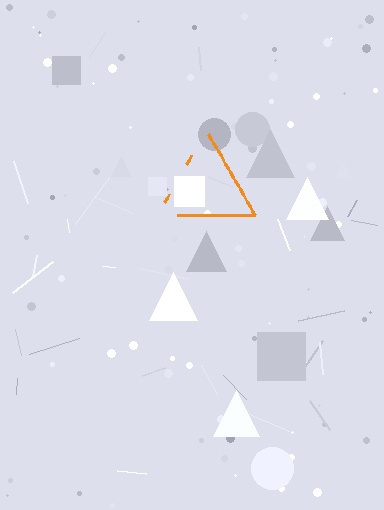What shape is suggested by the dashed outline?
The dashed outline suggests a triangle.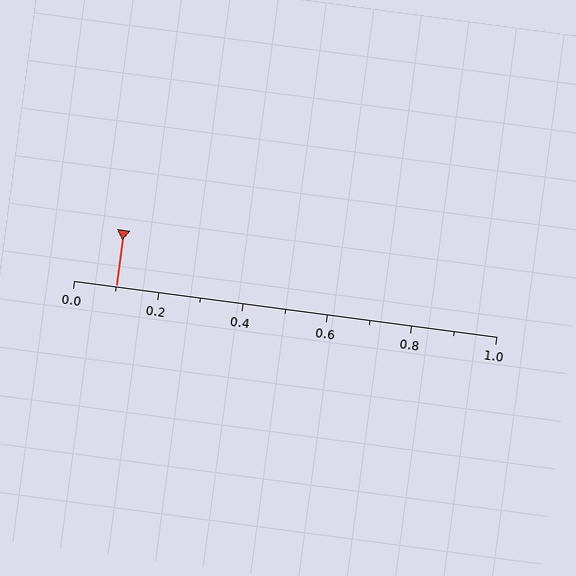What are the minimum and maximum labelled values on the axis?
The axis runs from 0.0 to 1.0.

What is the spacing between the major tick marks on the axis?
The major ticks are spaced 0.2 apart.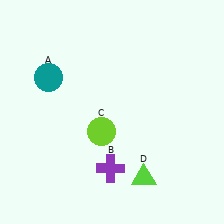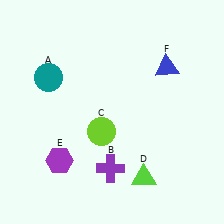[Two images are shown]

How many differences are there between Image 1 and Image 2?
There are 2 differences between the two images.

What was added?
A purple hexagon (E), a blue triangle (F) were added in Image 2.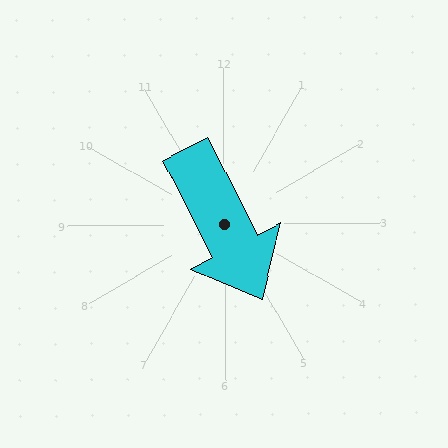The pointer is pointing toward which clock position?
Roughly 5 o'clock.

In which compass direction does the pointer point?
Southeast.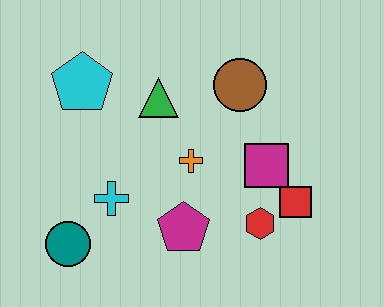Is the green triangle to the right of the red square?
No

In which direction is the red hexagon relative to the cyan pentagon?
The red hexagon is to the right of the cyan pentagon.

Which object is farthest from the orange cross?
The teal circle is farthest from the orange cross.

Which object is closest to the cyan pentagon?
The green triangle is closest to the cyan pentagon.